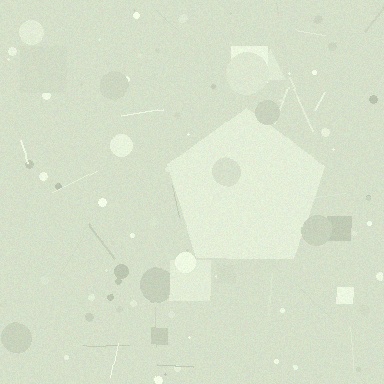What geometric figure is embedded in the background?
A pentagon is embedded in the background.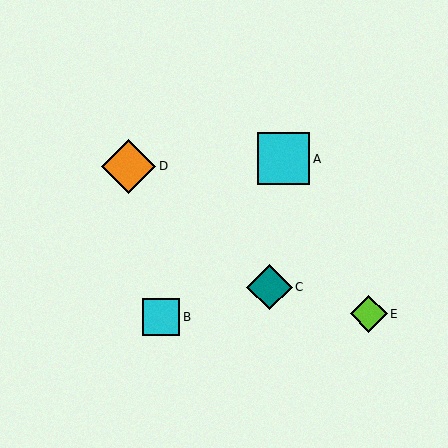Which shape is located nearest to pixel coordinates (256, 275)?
The teal diamond (labeled C) at (269, 287) is nearest to that location.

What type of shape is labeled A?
Shape A is a cyan square.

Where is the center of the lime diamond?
The center of the lime diamond is at (369, 314).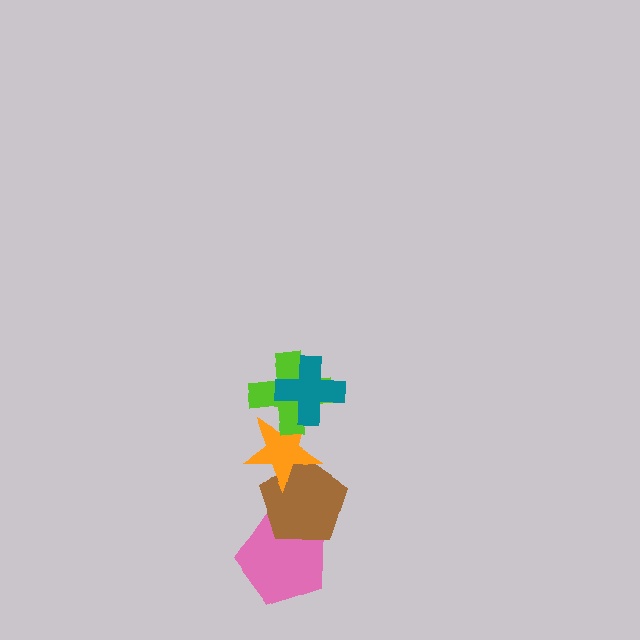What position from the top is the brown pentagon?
The brown pentagon is 4th from the top.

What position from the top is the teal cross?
The teal cross is 1st from the top.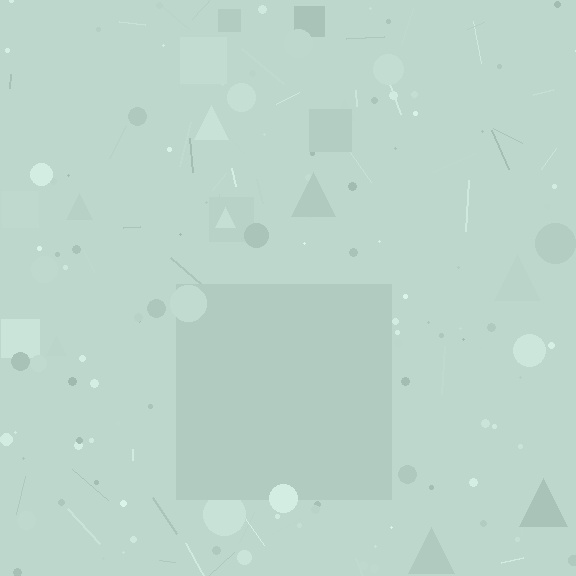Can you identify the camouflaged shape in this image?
The camouflaged shape is a square.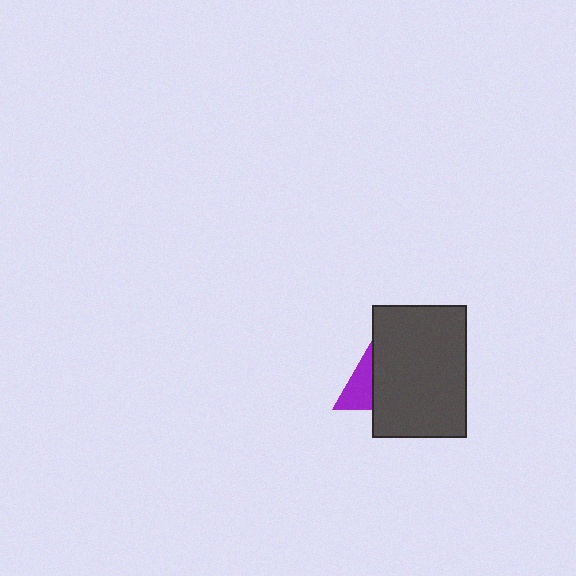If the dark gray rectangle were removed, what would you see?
You would see the complete purple triangle.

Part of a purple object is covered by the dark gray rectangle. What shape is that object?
It is a triangle.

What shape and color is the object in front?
The object in front is a dark gray rectangle.